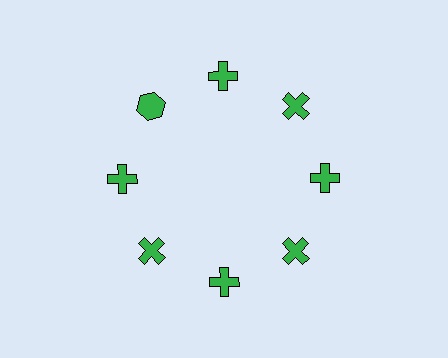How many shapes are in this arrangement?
There are 8 shapes arranged in a ring pattern.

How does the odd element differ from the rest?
It has a different shape: hexagon instead of cross.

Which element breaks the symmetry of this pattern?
The green hexagon at roughly the 10 o'clock position breaks the symmetry. All other shapes are green crosses.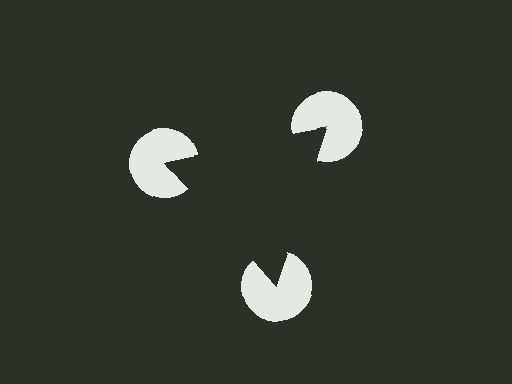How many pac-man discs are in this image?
There are 3 — one at each vertex of the illusory triangle.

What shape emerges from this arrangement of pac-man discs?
An illusory triangle — its edges are inferred from the aligned wedge cuts in the pac-man discs, not physically drawn.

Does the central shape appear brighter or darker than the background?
It typically appears slightly darker than the background, even though no actual brightness change is drawn.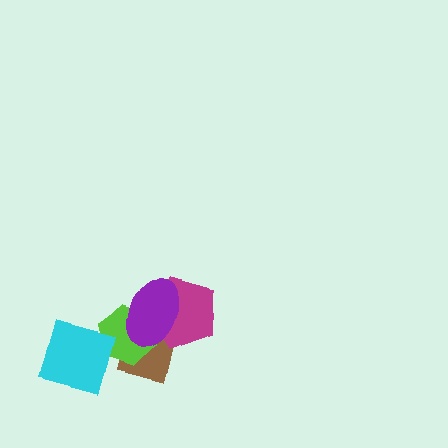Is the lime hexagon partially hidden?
Yes, it is partially covered by another shape.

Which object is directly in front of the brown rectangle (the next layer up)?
The lime hexagon is directly in front of the brown rectangle.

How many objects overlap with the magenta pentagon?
3 objects overlap with the magenta pentagon.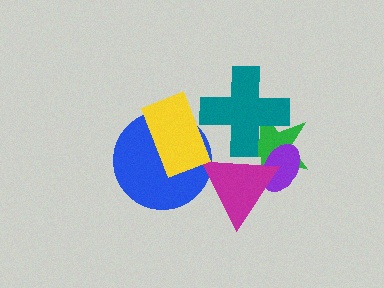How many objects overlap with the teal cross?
3 objects overlap with the teal cross.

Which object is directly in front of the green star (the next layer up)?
The teal cross is directly in front of the green star.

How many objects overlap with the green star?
3 objects overlap with the green star.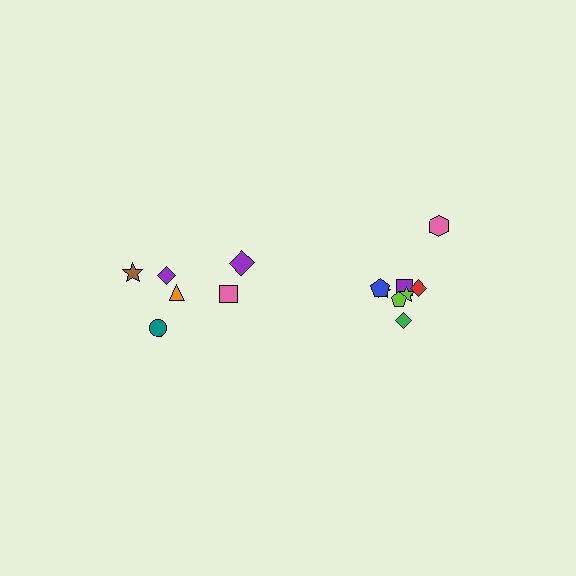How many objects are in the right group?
There are 8 objects.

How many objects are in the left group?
There are 6 objects.